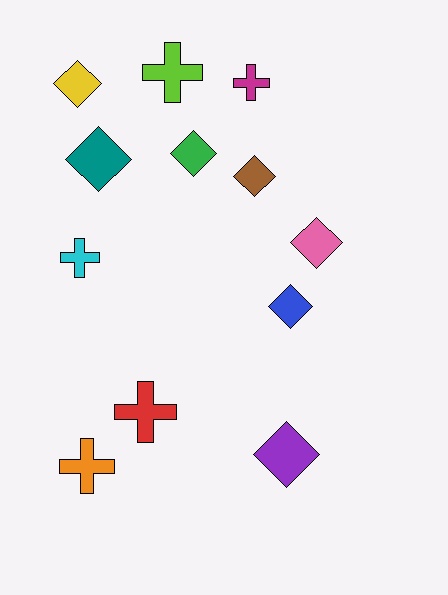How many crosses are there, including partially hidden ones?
There are 5 crosses.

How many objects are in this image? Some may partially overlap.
There are 12 objects.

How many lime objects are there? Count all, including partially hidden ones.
There is 1 lime object.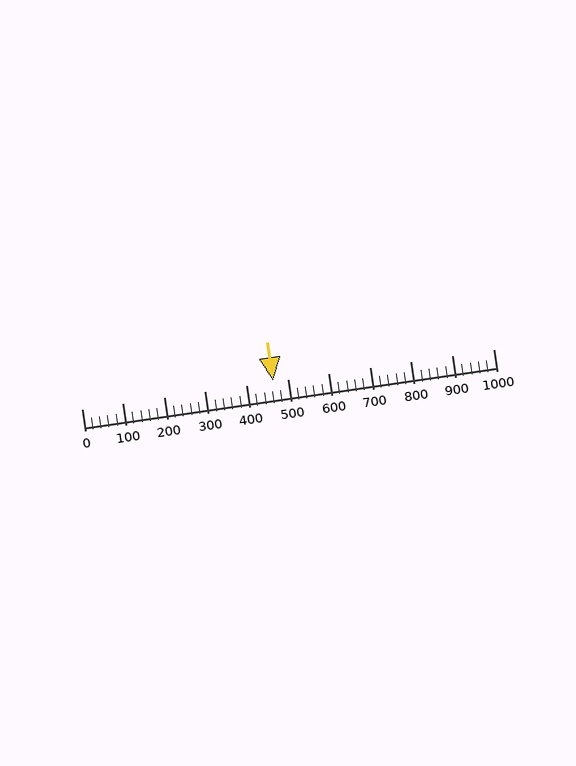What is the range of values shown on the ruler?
The ruler shows values from 0 to 1000.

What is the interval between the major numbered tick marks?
The major tick marks are spaced 100 units apart.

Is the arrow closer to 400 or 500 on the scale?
The arrow is closer to 500.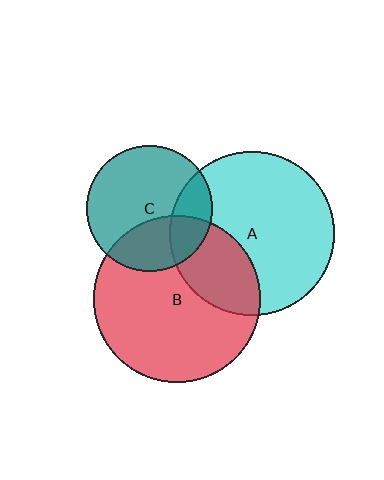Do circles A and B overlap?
Yes.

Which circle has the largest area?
Circle B (red).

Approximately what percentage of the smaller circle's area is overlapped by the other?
Approximately 30%.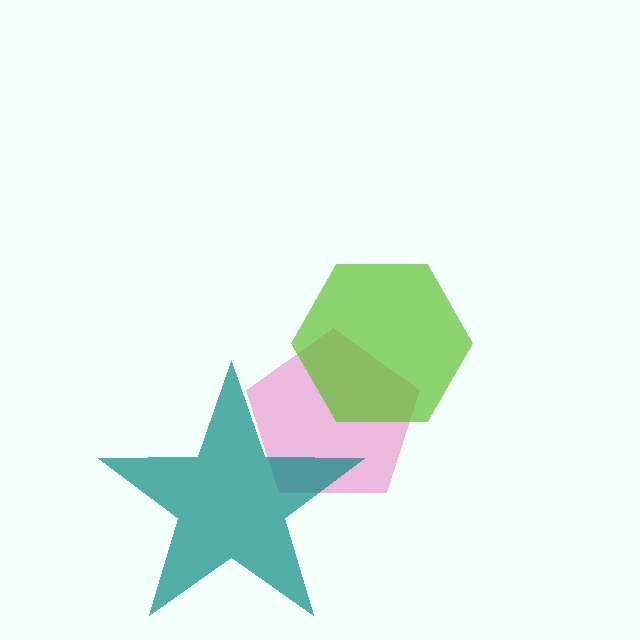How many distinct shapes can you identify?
There are 3 distinct shapes: a pink pentagon, a teal star, a lime hexagon.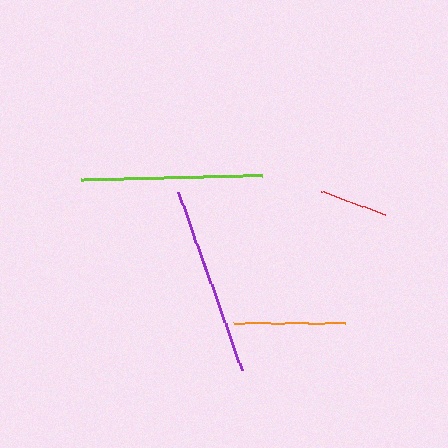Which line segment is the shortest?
The red line is the shortest at approximately 68 pixels.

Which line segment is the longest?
The purple line is the longest at approximately 189 pixels.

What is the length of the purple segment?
The purple segment is approximately 189 pixels long.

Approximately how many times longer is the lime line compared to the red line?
The lime line is approximately 2.7 times the length of the red line.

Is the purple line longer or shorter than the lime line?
The purple line is longer than the lime line.